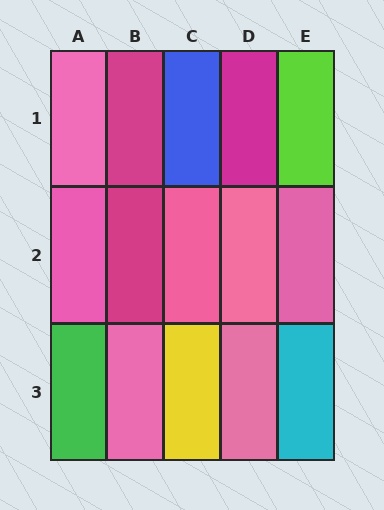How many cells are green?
1 cell is green.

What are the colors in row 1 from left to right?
Pink, magenta, blue, magenta, lime.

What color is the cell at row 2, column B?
Magenta.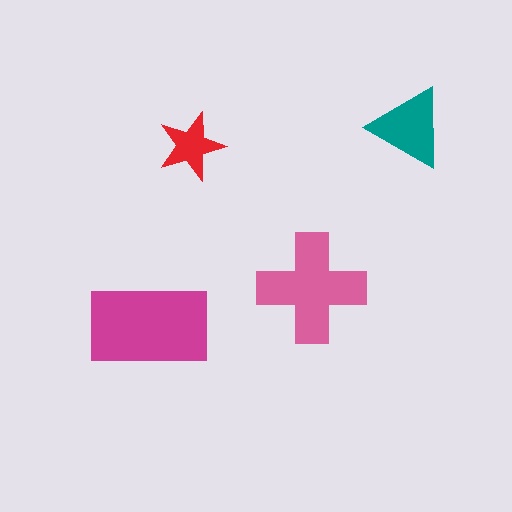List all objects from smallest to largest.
The red star, the teal triangle, the pink cross, the magenta rectangle.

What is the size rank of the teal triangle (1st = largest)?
3rd.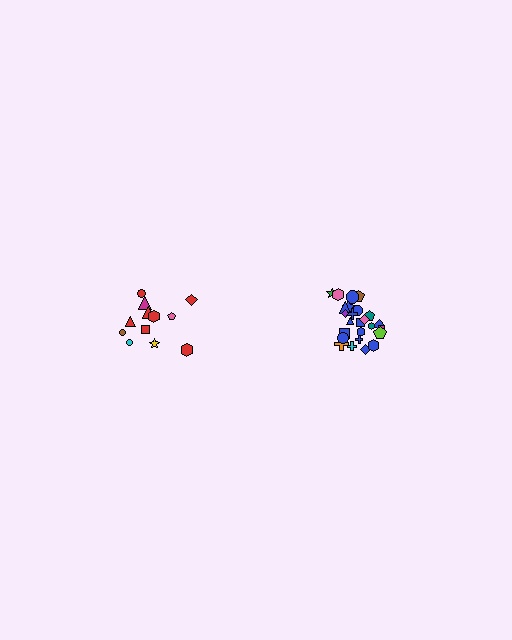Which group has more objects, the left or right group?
The right group.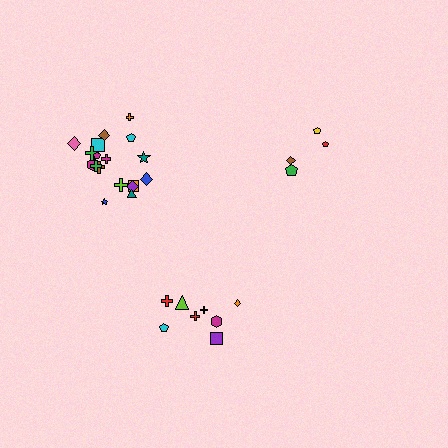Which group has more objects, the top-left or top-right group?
The top-left group.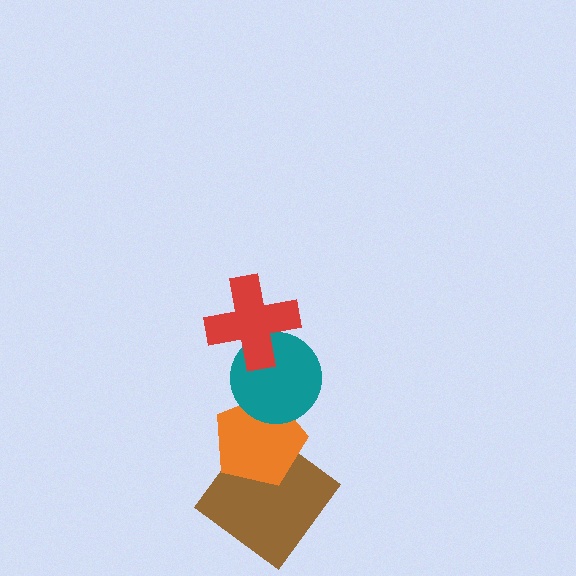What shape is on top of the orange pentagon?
The teal circle is on top of the orange pentagon.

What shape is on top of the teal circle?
The red cross is on top of the teal circle.